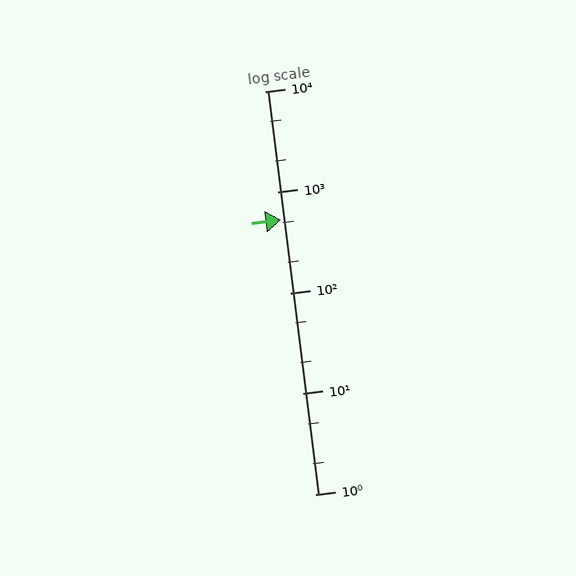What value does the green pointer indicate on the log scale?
The pointer indicates approximately 530.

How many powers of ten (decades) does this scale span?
The scale spans 4 decades, from 1 to 10000.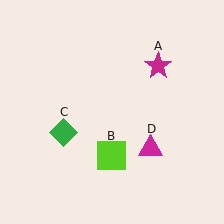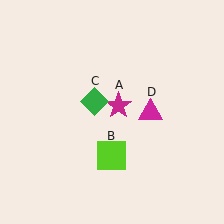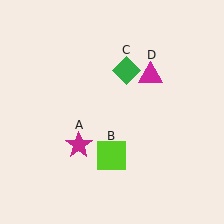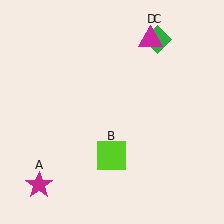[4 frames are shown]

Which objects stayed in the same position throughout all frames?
Lime square (object B) remained stationary.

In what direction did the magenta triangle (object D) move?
The magenta triangle (object D) moved up.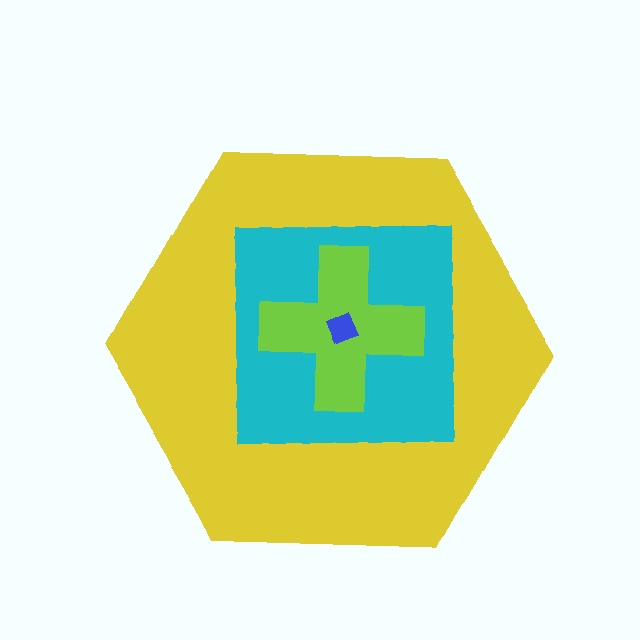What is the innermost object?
The blue diamond.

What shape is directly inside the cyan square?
The lime cross.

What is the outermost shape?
The yellow hexagon.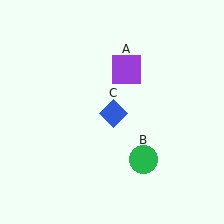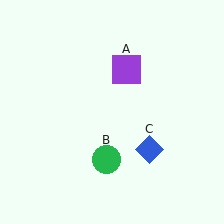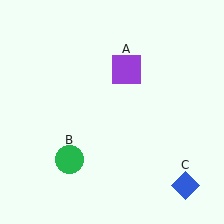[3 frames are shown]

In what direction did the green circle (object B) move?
The green circle (object B) moved left.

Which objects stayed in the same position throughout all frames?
Purple square (object A) remained stationary.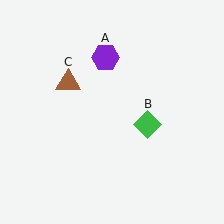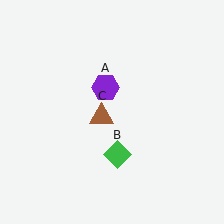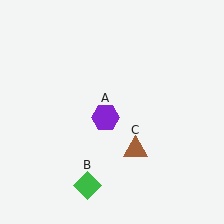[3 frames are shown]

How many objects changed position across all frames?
3 objects changed position: purple hexagon (object A), green diamond (object B), brown triangle (object C).